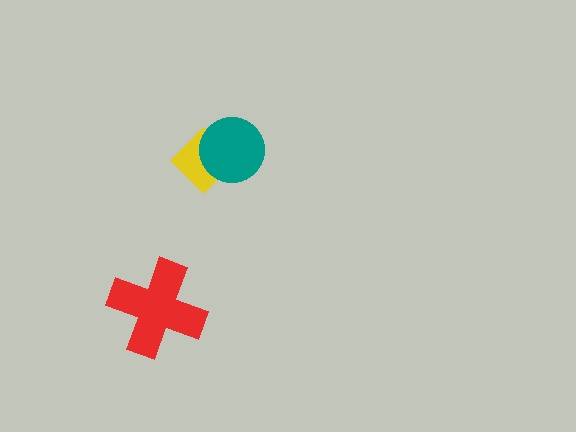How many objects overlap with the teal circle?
1 object overlaps with the teal circle.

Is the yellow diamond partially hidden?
Yes, it is partially covered by another shape.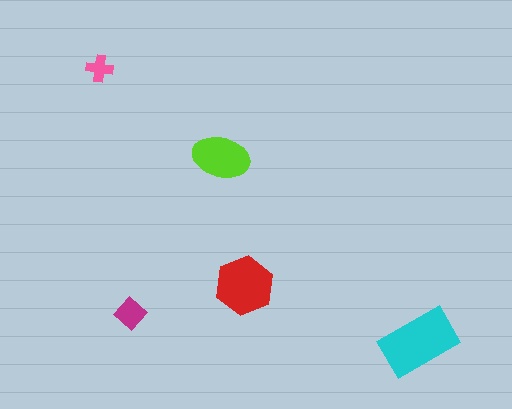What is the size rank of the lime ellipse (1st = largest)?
3rd.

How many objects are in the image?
There are 5 objects in the image.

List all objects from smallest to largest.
The pink cross, the magenta diamond, the lime ellipse, the red hexagon, the cyan rectangle.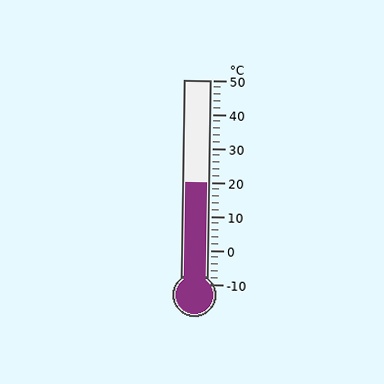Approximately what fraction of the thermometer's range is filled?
The thermometer is filled to approximately 50% of its range.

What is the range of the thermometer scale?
The thermometer scale ranges from -10°C to 50°C.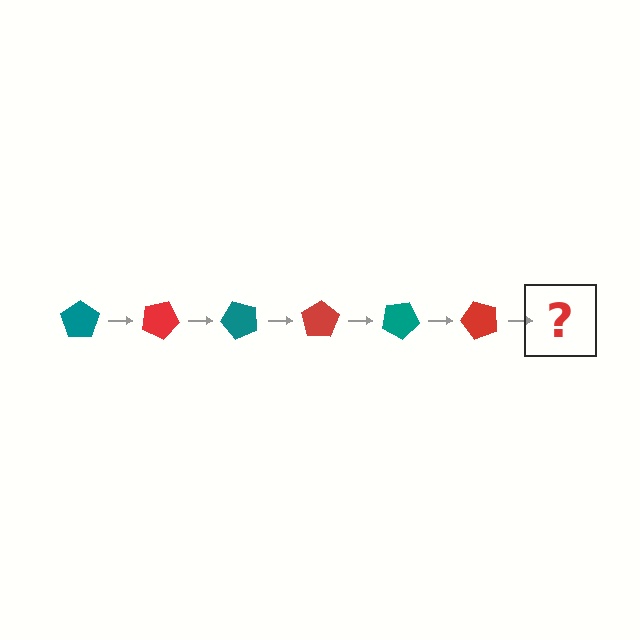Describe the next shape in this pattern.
It should be a teal pentagon, rotated 150 degrees from the start.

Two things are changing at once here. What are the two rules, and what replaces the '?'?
The two rules are that it rotates 25 degrees each step and the color cycles through teal and red. The '?' should be a teal pentagon, rotated 150 degrees from the start.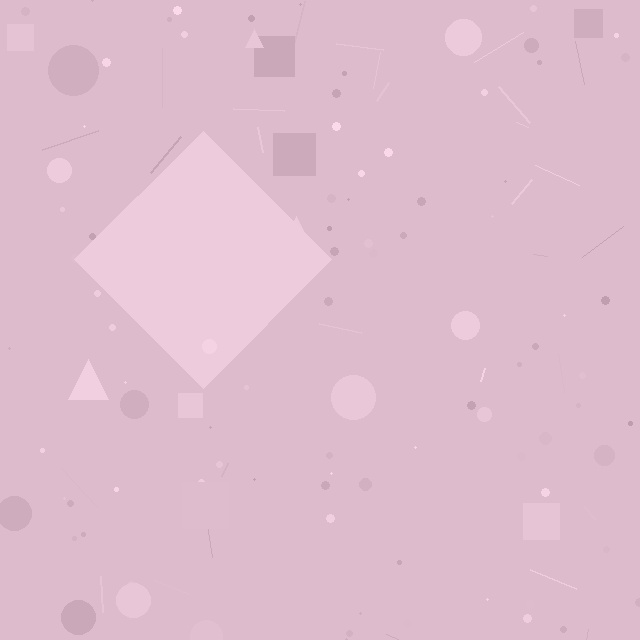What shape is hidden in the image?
A diamond is hidden in the image.